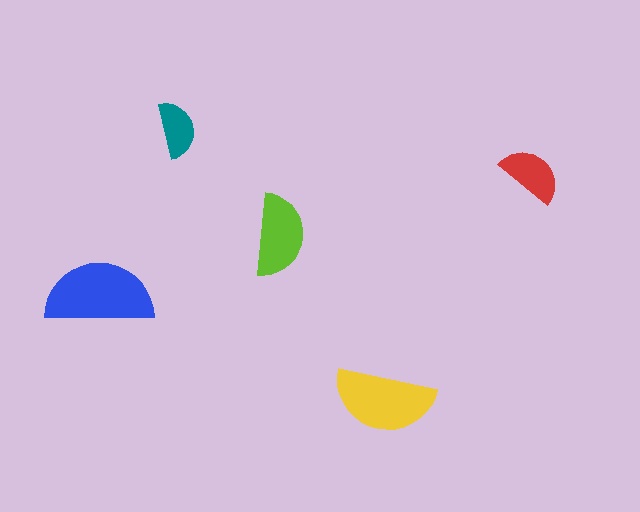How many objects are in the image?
There are 5 objects in the image.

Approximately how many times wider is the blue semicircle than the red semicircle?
About 1.5 times wider.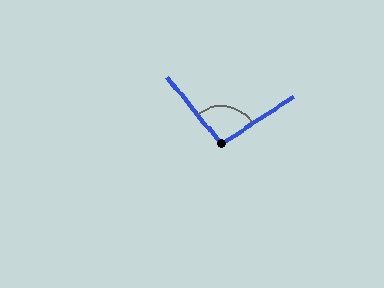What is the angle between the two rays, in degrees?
Approximately 96 degrees.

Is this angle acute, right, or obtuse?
It is obtuse.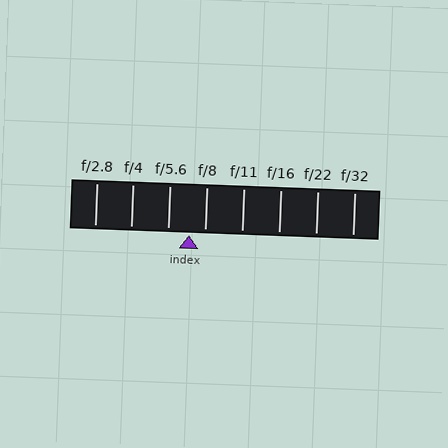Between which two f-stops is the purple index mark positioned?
The index mark is between f/5.6 and f/8.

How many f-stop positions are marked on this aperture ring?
There are 8 f-stop positions marked.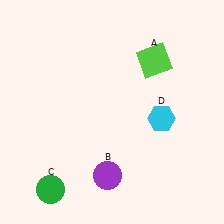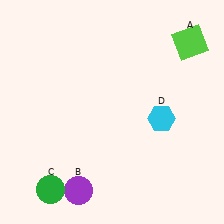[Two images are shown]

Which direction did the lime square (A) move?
The lime square (A) moved right.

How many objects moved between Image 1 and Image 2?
2 objects moved between the two images.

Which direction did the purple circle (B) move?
The purple circle (B) moved left.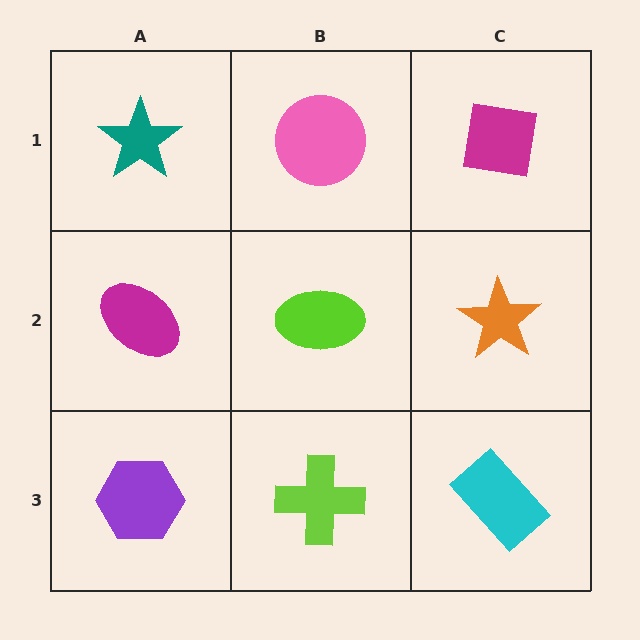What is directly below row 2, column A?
A purple hexagon.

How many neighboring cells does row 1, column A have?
2.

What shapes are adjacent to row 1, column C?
An orange star (row 2, column C), a pink circle (row 1, column B).